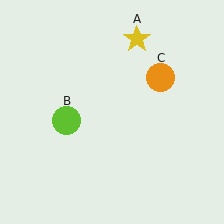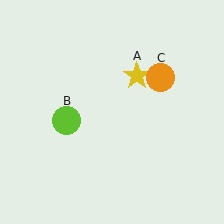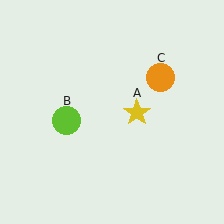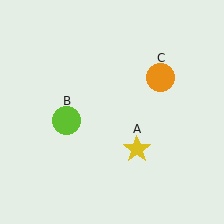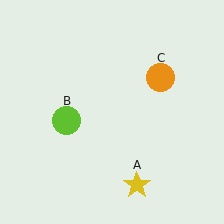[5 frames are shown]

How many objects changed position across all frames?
1 object changed position: yellow star (object A).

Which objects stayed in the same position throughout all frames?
Lime circle (object B) and orange circle (object C) remained stationary.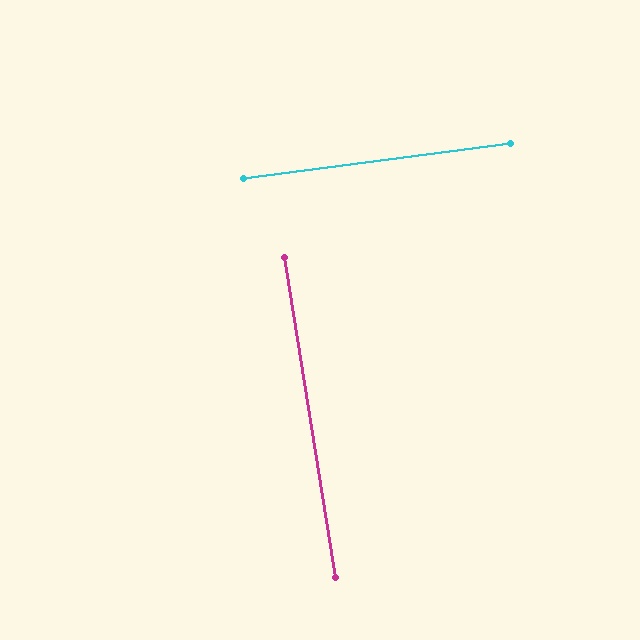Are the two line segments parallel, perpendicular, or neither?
Perpendicular — they meet at approximately 88°.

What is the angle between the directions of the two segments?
Approximately 88 degrees.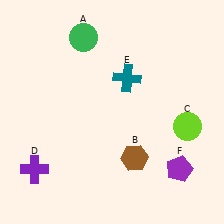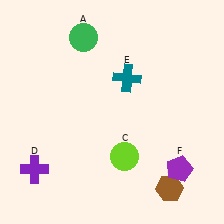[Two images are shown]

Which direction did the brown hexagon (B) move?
The brown hexagon (B) moved right.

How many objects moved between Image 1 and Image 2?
2 objects moved between the two images.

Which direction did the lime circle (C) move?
The lime circle (C) moved left.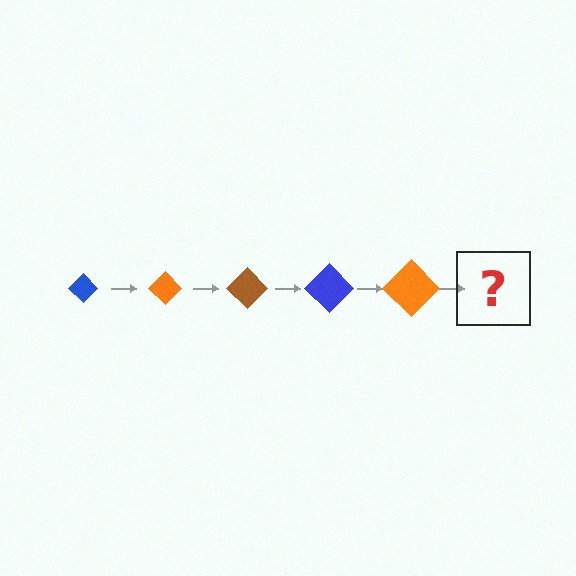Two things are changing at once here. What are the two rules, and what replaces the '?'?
The two rules are that the diamond grows larger each step and the color cycles through blue, orange, and brown. The '?' should be a brown diamond, larger than the previous one.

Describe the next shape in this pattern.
It should be a brown diamond, larger than the previous one.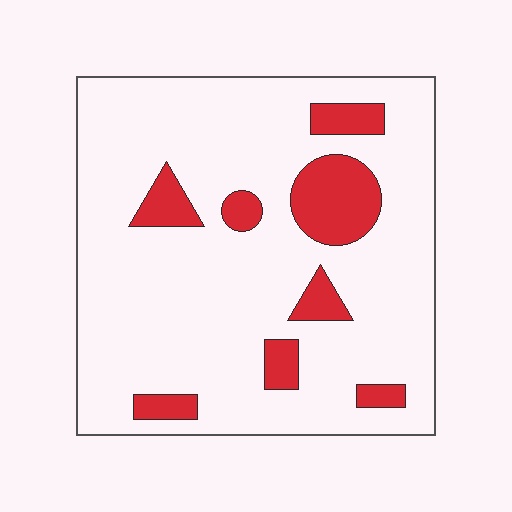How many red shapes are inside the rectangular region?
8.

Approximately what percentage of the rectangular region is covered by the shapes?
Approximately 15%.